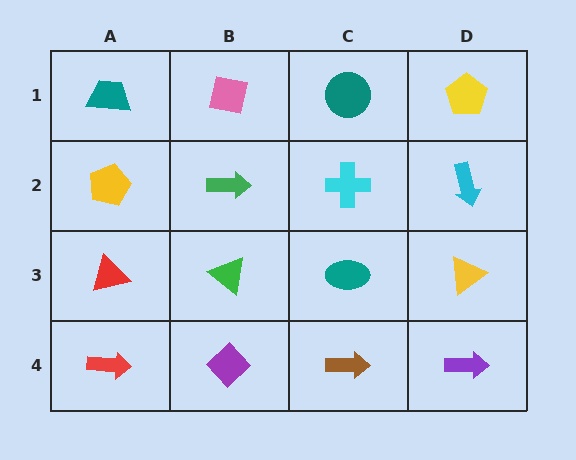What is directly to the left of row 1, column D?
A teal circle.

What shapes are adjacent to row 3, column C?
A cyan cross (row 2, column C), a brown arrow (row 4, column C), a green triangle (row 3, column B), a yellow triangle (row 3, column D).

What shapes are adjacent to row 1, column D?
A cyan arrow (row 2, column D), a teal circle (row 1, column C).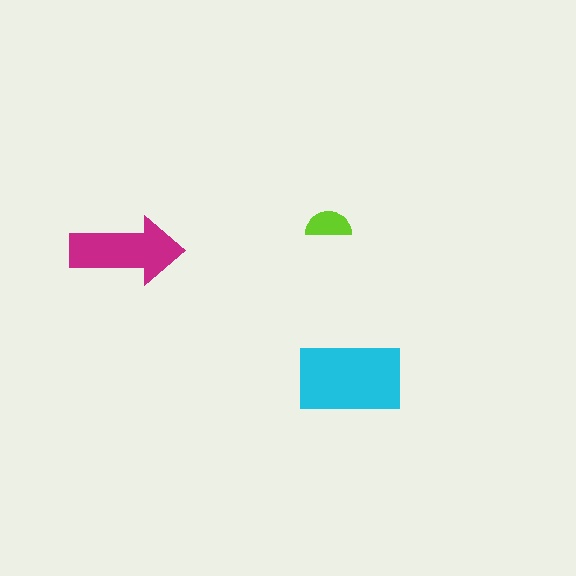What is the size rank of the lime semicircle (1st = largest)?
3rd.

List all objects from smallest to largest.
The lime semicircle, the magenta arrow, the cyan rectangle.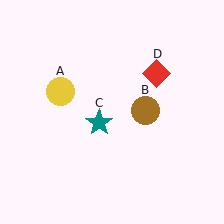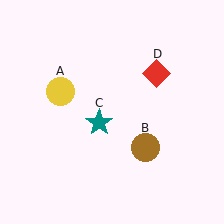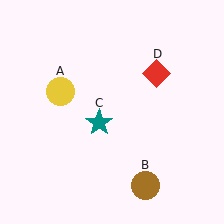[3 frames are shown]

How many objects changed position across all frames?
1 object changed position: brown circle (object B).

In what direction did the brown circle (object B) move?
The brown circle (object B) moved down.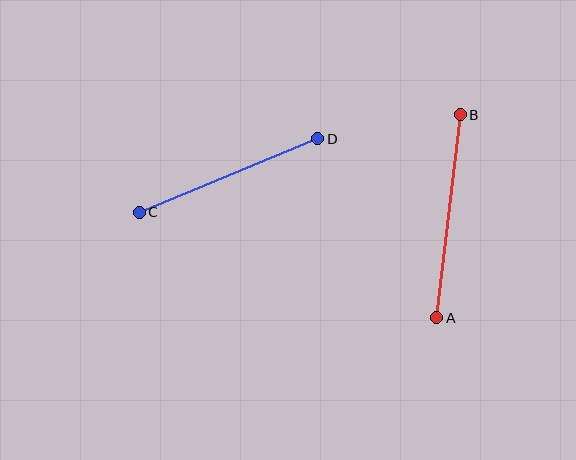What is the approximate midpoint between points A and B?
The midpoint is at approximately (448, 216) pixels.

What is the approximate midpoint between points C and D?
The midpoint is at approximately (228, 176) pixels.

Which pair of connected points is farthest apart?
Points A and B are farthest apart.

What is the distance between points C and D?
The distance is approximately 193 pixels.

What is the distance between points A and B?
The distance is approximately 204 pixels.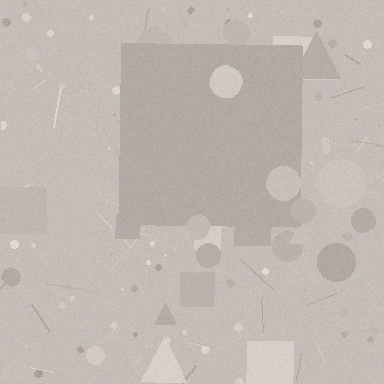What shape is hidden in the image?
A square is hidden in the image.